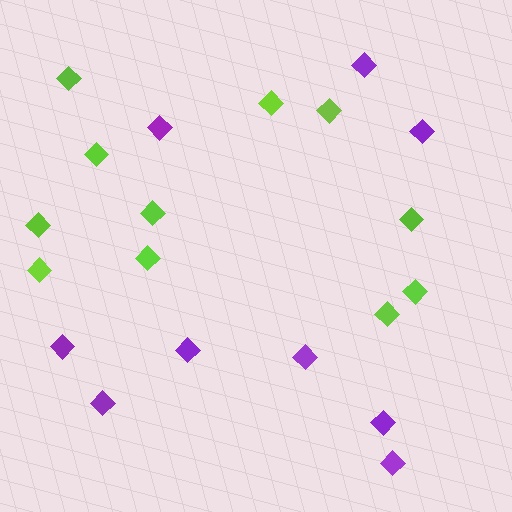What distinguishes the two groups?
There are 2 groups: one group of lime diamonds (11) and one group of purple diamonds (9).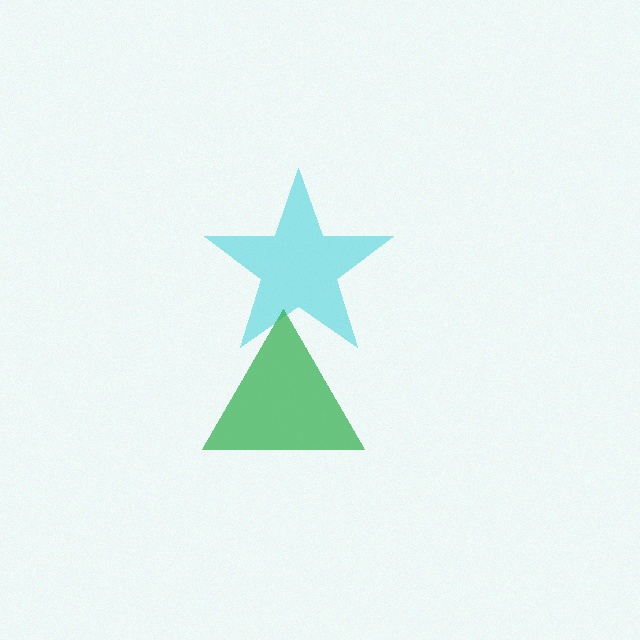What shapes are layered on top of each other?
The layered shapes are: a cyan star, a green triangle.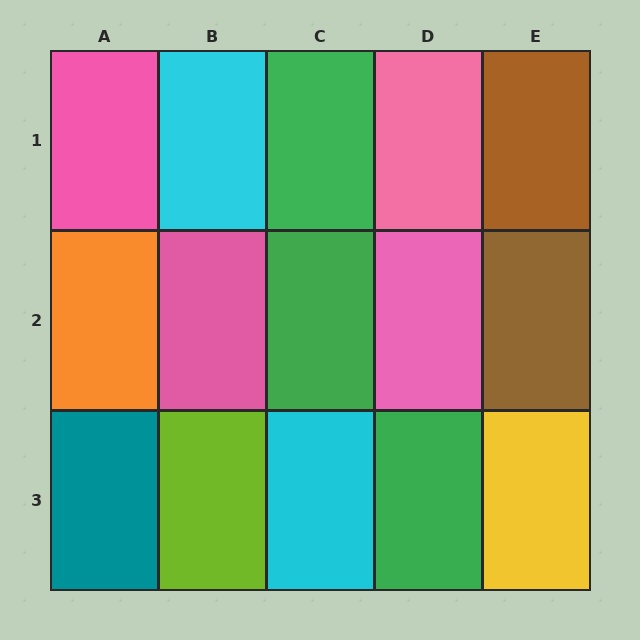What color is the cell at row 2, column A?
Orange.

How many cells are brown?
2 cells are brown.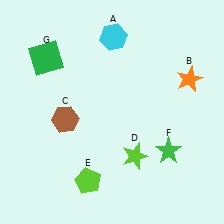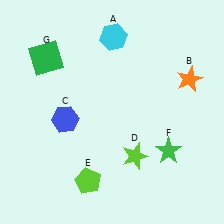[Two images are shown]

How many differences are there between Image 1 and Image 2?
There is 1 difference between the two images.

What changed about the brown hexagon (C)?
In Image 1, C is brown. In Image 2, it changed to blue.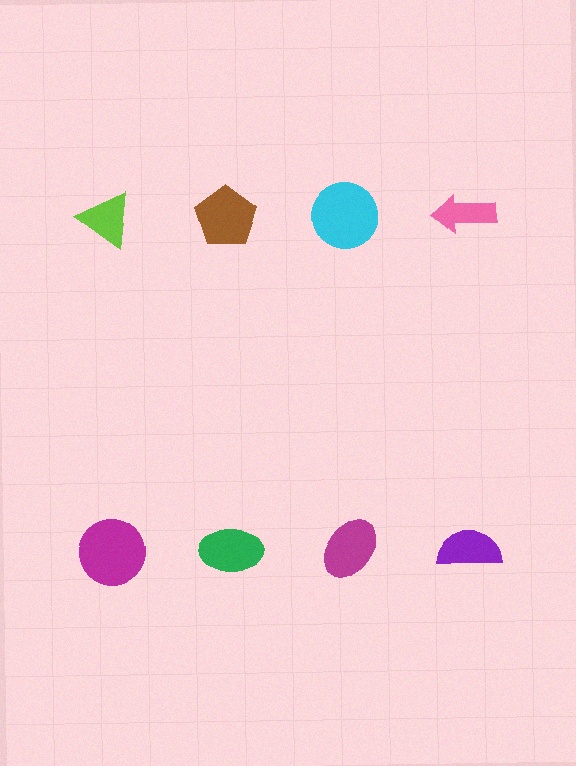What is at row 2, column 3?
A magenta ellipse.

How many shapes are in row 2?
4 shapes.